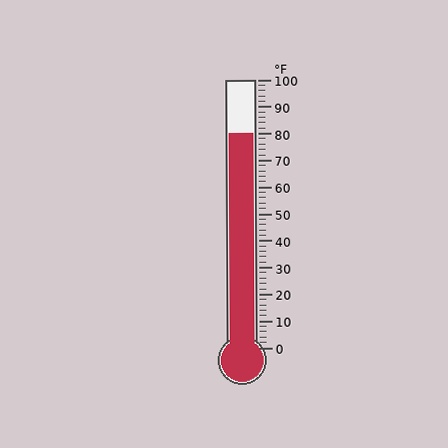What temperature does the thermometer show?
The thermometer shows approximately 80°F.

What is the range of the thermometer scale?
The thermometer scale ranges from 0°F to 100°F.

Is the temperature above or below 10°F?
The temperature is above 10°F.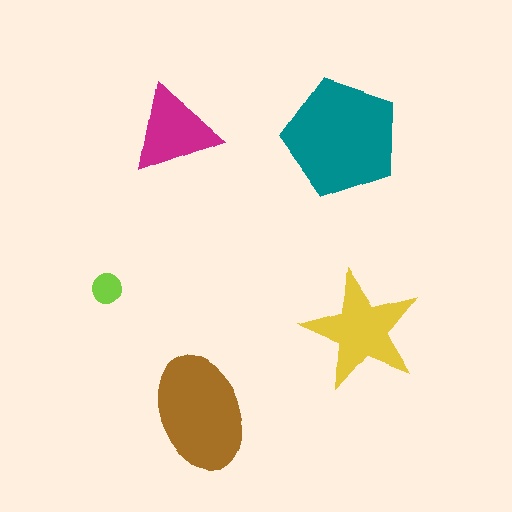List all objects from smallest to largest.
The lime circle, the magenta triangle, the yellow star, the brown ellipse, the teal pentagon.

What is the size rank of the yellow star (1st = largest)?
3rd.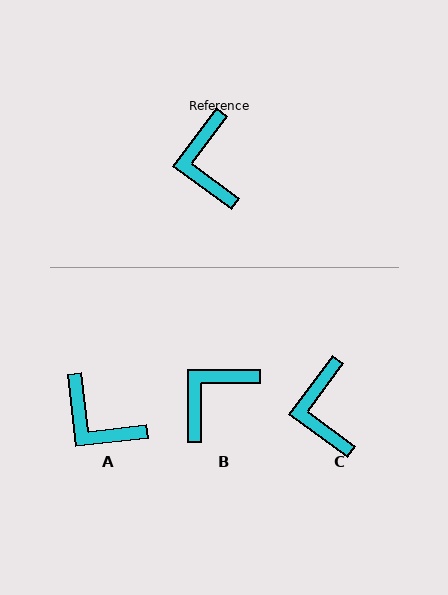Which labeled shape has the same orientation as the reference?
C.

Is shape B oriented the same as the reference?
No, it is off by about 54 degrees.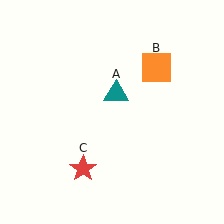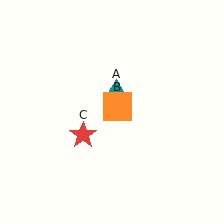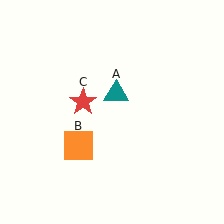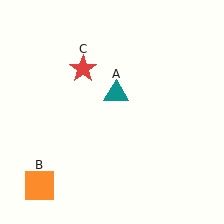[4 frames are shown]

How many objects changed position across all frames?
2 objects changed position: orange square (object B), red star (object C).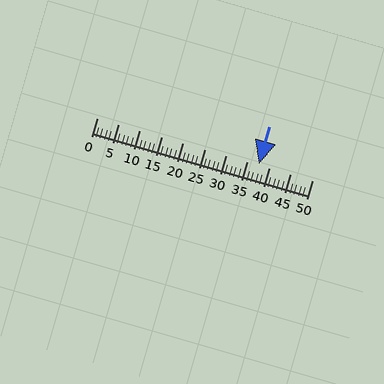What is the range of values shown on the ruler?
The ruler shows values from 0 to 50.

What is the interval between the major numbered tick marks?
The major tick marks are spaced 5 units apart.